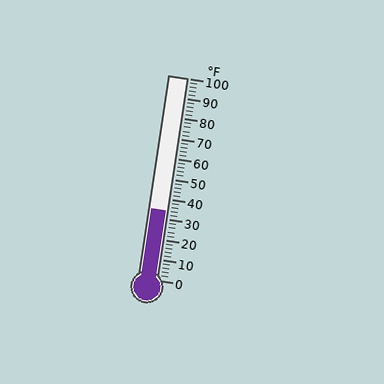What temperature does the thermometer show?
The thermometer shows approximately 34°F.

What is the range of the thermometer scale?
The thermometer scale ranges from 0°F to 100°F.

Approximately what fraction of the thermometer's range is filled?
The thermometer is filled to approximately 35% of its range.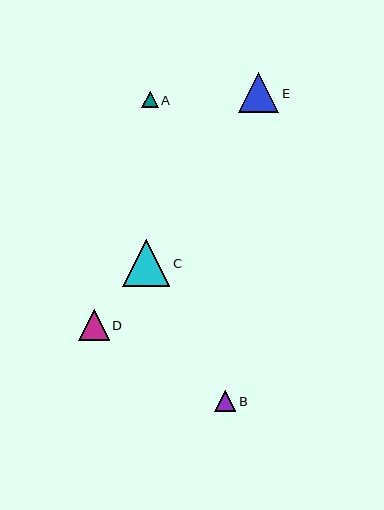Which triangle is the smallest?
Triangle A is the smallest with a size of approximately 16 pixels.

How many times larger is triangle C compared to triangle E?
Triangle C is approximately 1.2 times the size of triangle E.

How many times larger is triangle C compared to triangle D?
Triangle C is approximately 1.5 times the size of triangle D.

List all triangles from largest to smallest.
From largest to smallest: C, E, D, B, A.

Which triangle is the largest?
Triangle C is the largest with a size of approximately 47 pixels.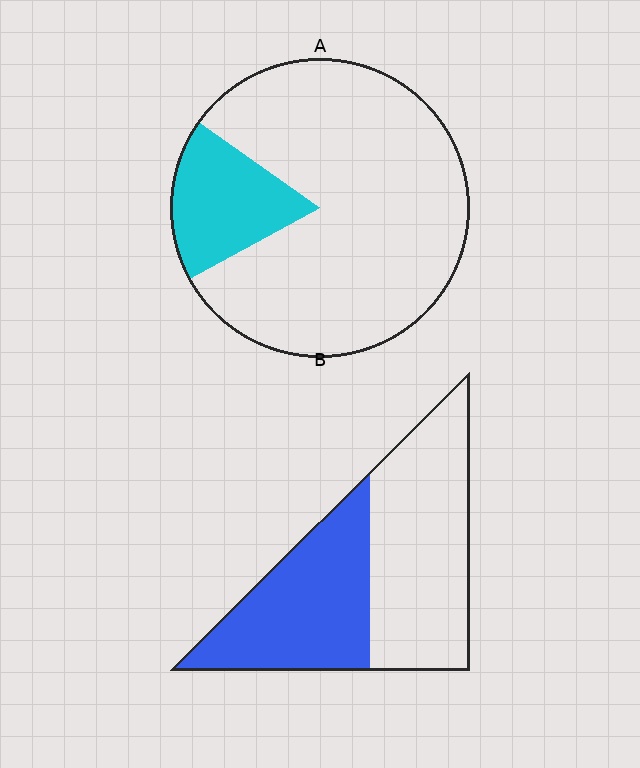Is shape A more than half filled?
No.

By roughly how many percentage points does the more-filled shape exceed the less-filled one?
By roughly 25 percentage points (B over A).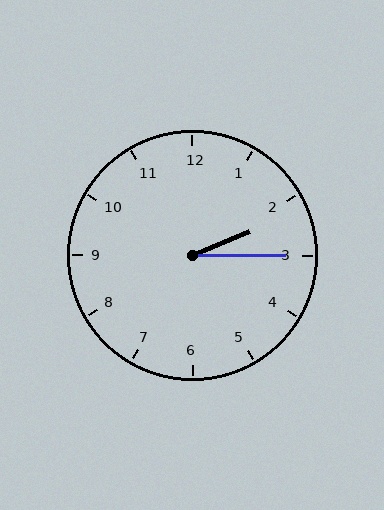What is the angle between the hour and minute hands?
Approximately 22 degrees.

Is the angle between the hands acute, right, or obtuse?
It is acute.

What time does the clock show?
2:15.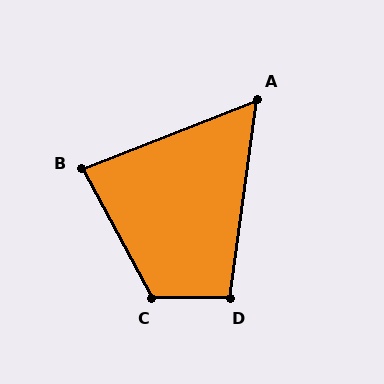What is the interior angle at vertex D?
Approximately 97 degrees (obtuse).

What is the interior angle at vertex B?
Approximately 83 degrees (acute).